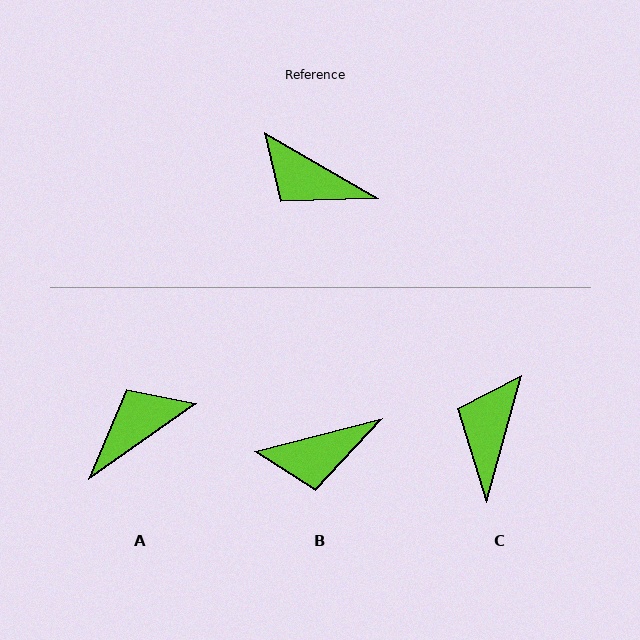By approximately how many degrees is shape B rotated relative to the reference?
Approximately 45 degrees counter-clockwise.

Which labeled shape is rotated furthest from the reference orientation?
A, about 114 degrees away.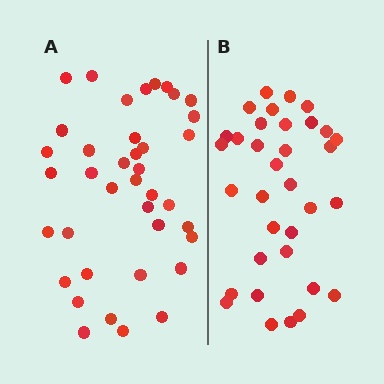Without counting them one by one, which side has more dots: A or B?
Region A (the left region) has more dots.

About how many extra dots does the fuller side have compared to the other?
Region A has about 5 more dots than region B.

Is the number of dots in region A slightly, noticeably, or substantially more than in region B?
Region A has only slightly more — the two regions are fairly close. The ratio is roughly 1.1 to 1.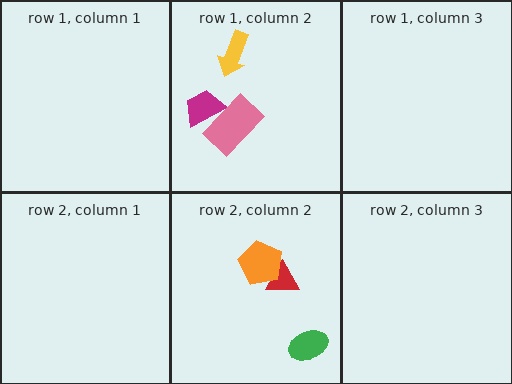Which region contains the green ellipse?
The row 2, column 2 region.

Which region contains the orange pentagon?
The row 2, column 2 region.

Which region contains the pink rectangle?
The row 1, column 2 region.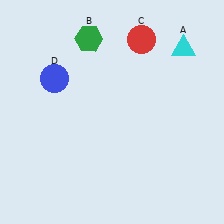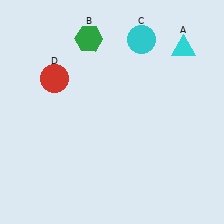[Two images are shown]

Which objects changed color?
C changed from red to cyan. D changed from blue to red.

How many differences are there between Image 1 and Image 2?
There are 2 differences between the two images.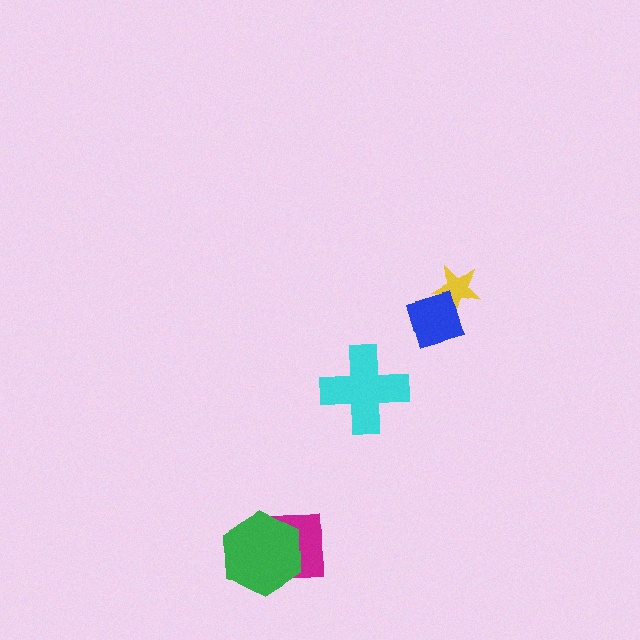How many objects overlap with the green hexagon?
1 object overlaps with the green hexagon.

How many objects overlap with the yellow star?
1 object overlaps with the yellow star.